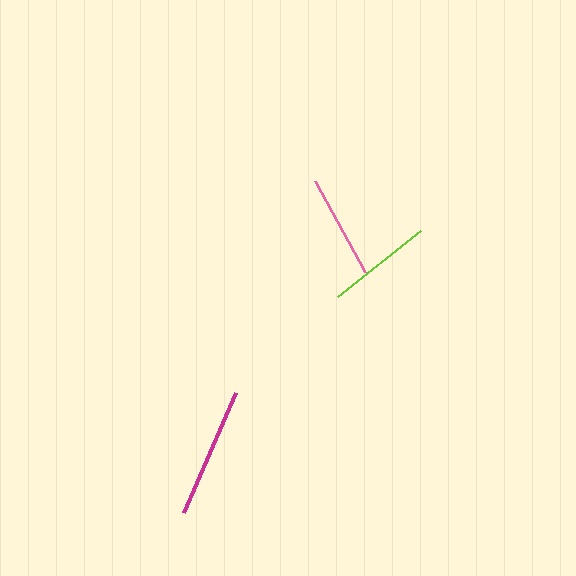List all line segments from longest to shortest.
From longest to shortest: magenta, lime, pink.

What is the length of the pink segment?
The pink segment is approximately 104 pixels long.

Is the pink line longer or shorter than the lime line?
The lime line is longer than the pink line.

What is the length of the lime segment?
The lime segment is approximately 106 pixels long.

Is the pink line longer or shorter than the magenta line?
The magenta line is longer than the pink line.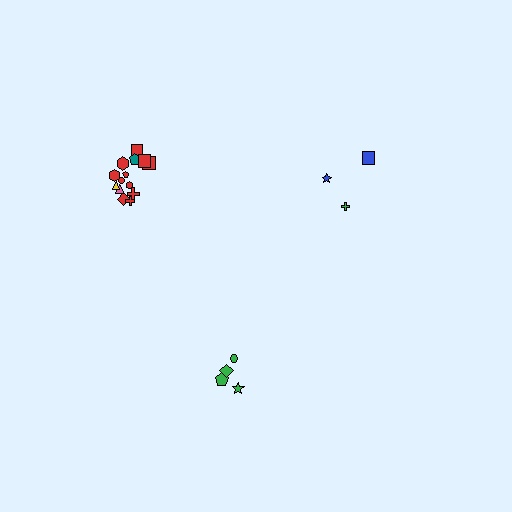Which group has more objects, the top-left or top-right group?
The top-left group.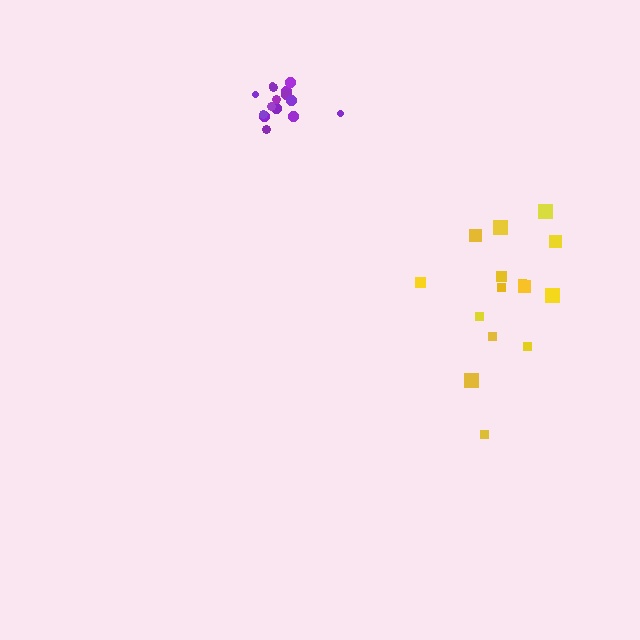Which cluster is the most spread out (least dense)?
Yellow.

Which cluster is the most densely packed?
Purple.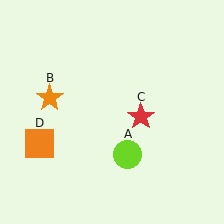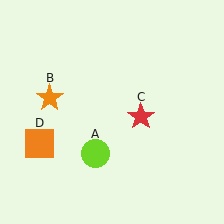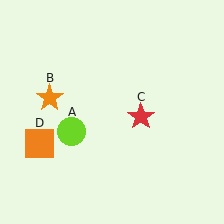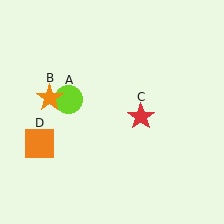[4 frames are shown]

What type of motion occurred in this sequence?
The lime circle (object A) rotated clockwise around the center of the scene.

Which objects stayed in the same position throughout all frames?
Orange star (object B) and red star (object C) and orange square (object D) remained stationary.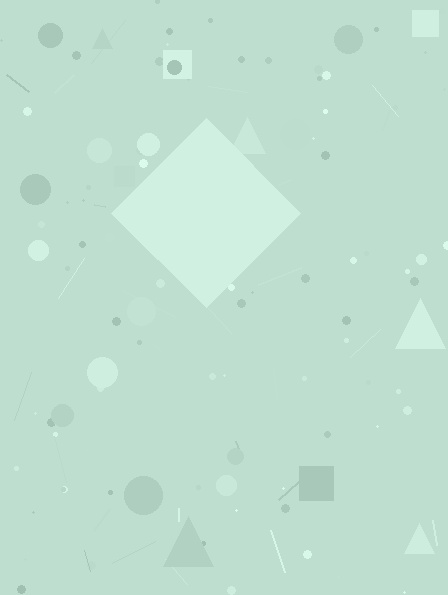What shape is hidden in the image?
A diamond is hidden in the image.